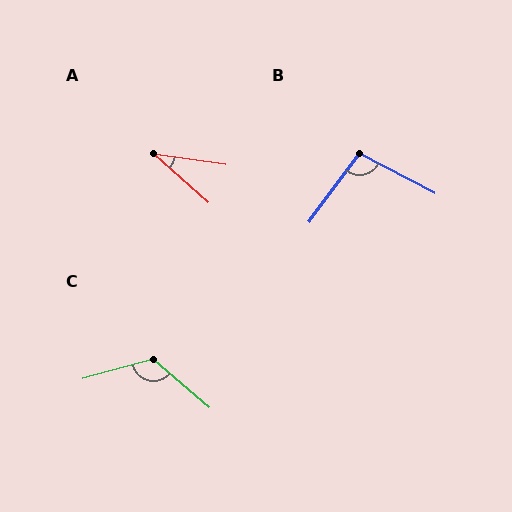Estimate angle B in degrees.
Approximately 99 degrees.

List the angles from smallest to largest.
A (34°), B (99°), C (125°).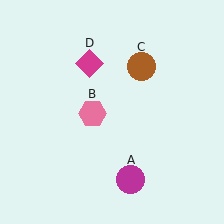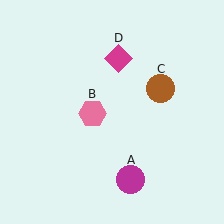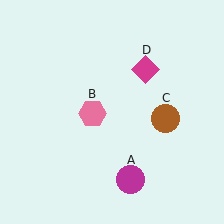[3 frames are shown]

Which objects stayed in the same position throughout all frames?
Magenta circle (object A) and pink hexagon (object B) remained stationary.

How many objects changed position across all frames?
2 objects changed position: brown circle (object C), magenta diamond (object D).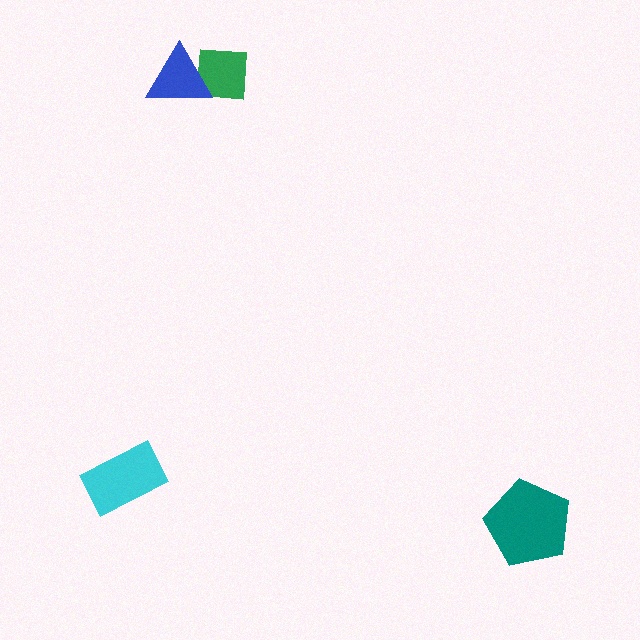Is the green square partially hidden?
Yes, it is partially covered by another shape.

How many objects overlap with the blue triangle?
1 object overlaps with the blue triangle.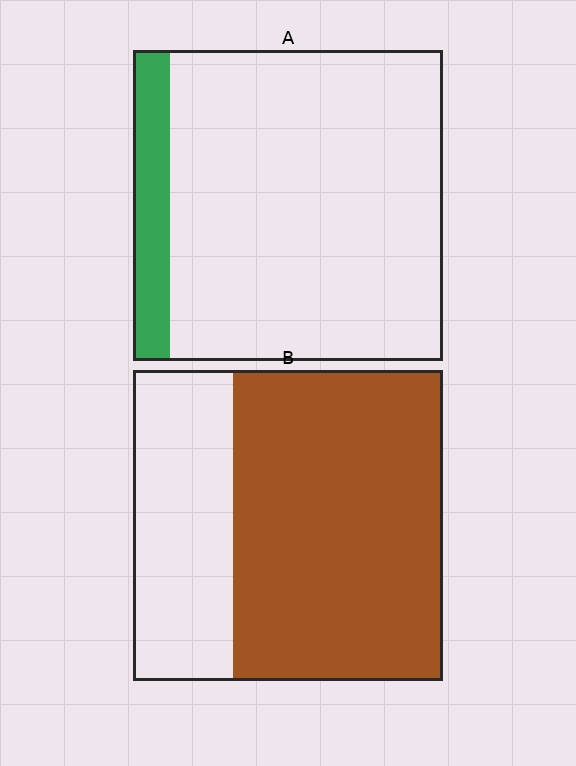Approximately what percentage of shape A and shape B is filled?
A is approximately 10% and B is approximately 70%.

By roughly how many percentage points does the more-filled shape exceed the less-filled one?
By roughly 55 percentage points (B over A).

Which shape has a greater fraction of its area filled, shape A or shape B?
Shape B.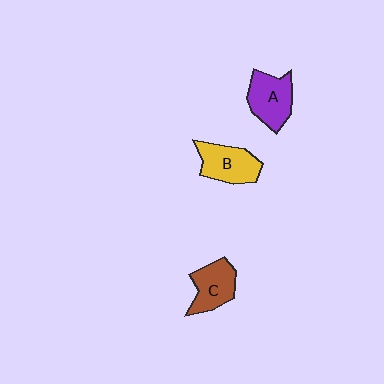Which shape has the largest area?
Shape A (purple).